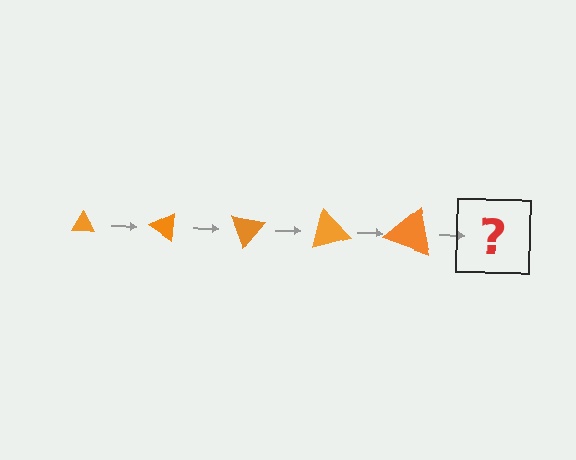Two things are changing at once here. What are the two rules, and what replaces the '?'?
The two rules are that the triangle grows larger each step and it rotates 35 degrees each step. The '?' should be a triangle, larger than the previous one and rotated 175 degrees from the start.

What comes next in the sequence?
The next element should be a triangle, larger than the previous one and rotated 175 degrees from the start.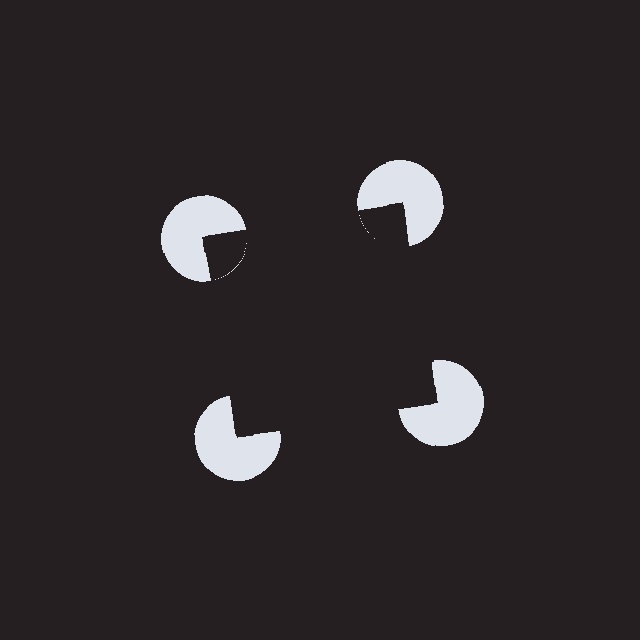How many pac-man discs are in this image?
There are 4 — one at each vertex of the illusory square.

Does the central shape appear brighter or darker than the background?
It typically appears slightly darker than the background, even though no actual brightness change is drawn.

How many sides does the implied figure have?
4 sides.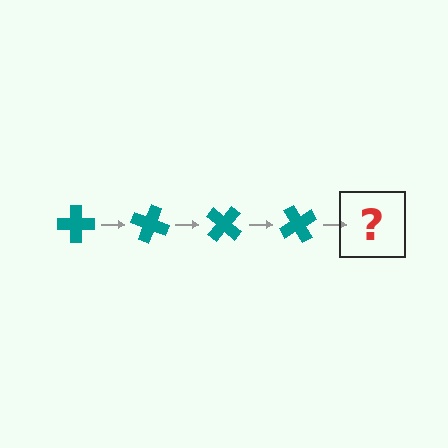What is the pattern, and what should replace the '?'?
The pattern is that the cross rotates 20 degrees each step. The '?' should be a teal cross rotated 80 degrees.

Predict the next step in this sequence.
The next step is a teal cross rotated 80 degrees.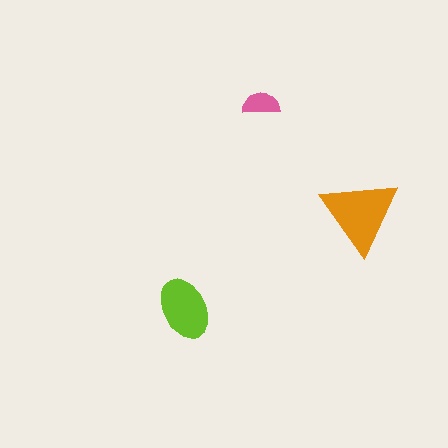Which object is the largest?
The orange triangle.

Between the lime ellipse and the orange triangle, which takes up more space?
The orange triangle.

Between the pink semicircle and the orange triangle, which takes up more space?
The orange triangle.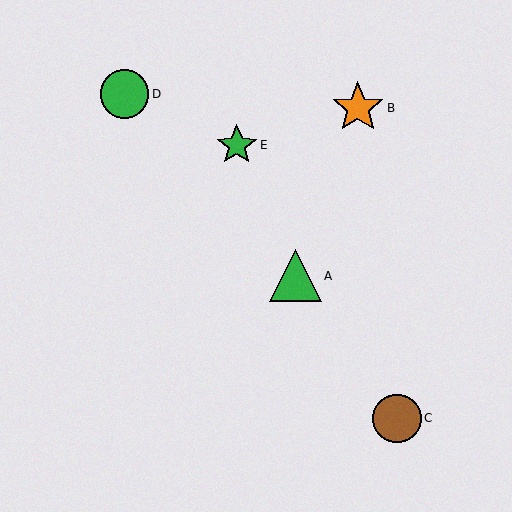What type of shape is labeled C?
Shape C is a brown circle.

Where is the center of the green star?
The center of the green star is at (237, 145).